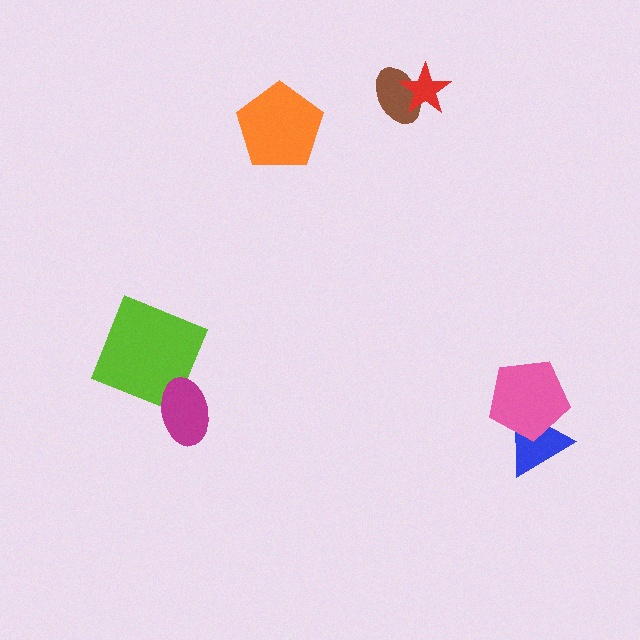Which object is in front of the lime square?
The magenta ellipse is in front of the lime square.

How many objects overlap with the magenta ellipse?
1 object overlaps with the magenta ellipse.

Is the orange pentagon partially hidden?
No, no other shape covers it.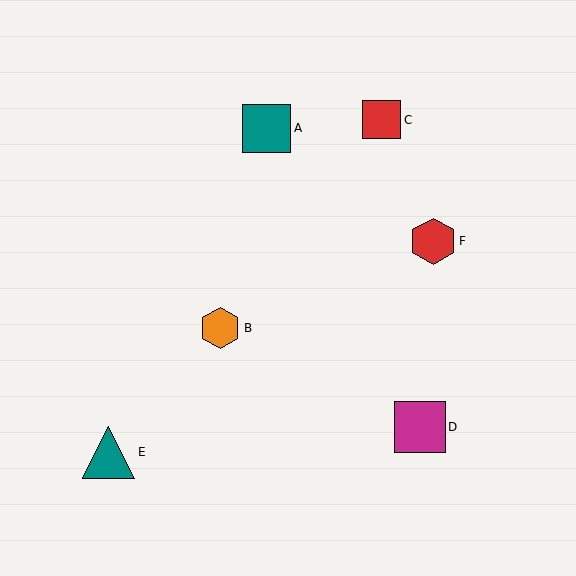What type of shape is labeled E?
Shape E is a teal triangle.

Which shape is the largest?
The teal triangle (labeled E) is the largest.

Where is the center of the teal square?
The center of the teal square is at (267, 128).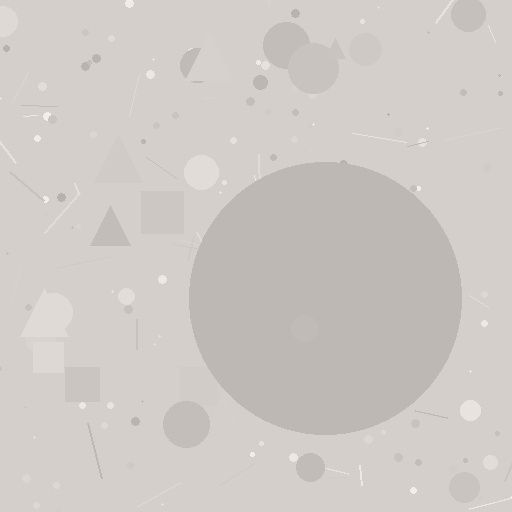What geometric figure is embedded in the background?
A circle is embedded in the background.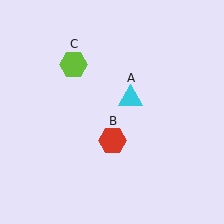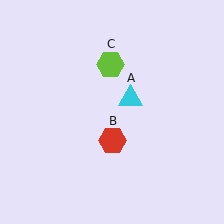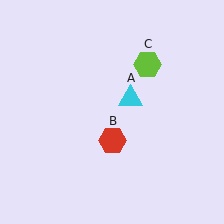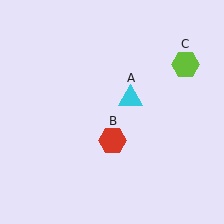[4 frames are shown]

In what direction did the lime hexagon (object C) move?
The lime hexagon (object C) moved right.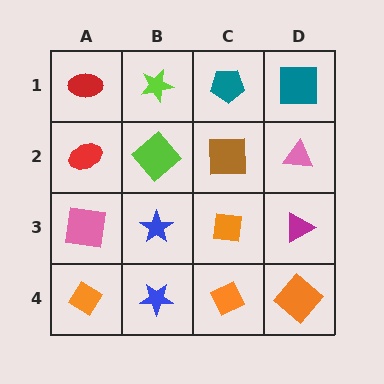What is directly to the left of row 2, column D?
A brown square.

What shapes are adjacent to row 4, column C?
An orange square (row 3, column C), a blue star (row 4, column B), an orange diamond (row 4, column D).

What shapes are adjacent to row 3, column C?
A brown square (row 2, column C), an orange diamond (row 4, column C), a blue star (row 3, column B), a magenta triangle (row 3, column D).